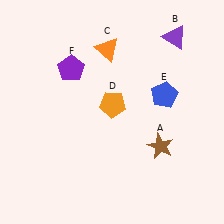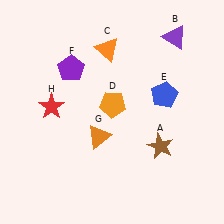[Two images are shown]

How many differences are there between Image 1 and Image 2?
There are 2 differences between the two images.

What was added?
An orange triangle (G), a red star (H) were added in Image 2.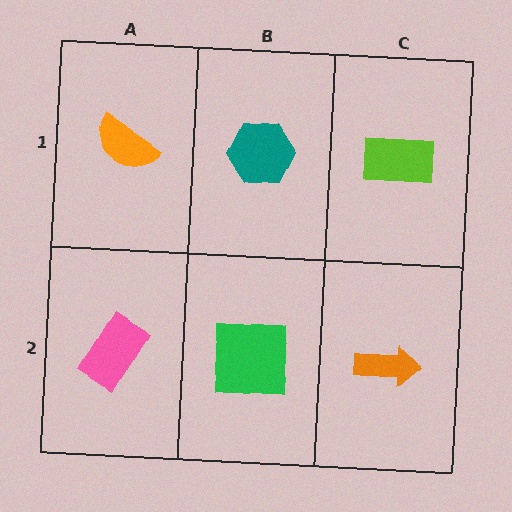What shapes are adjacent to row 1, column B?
A green square (row 2, column B), an orange semicircle (row 1, column A), a lime rectangle (row 1, column C).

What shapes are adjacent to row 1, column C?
An orange arrow (row 2, column C), a teal hexagon (row 1, column B).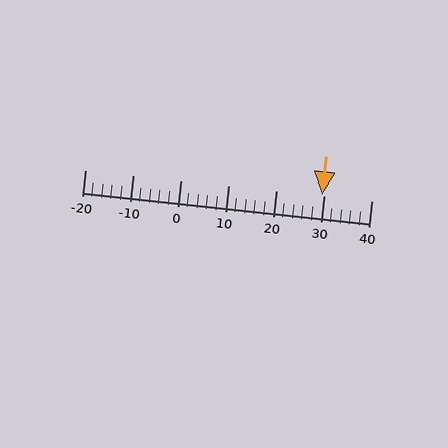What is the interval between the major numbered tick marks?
The major tick marks are spaced 10 units apart.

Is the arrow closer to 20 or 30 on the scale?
The arrow is closer to 30.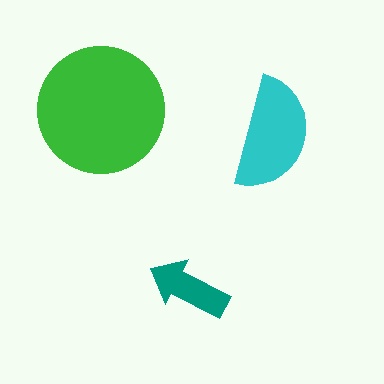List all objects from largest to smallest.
The green circle, the cyan semicircle, the teal arrow.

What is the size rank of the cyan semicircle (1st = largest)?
2nd.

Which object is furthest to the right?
The cyan semicircle is rightmost.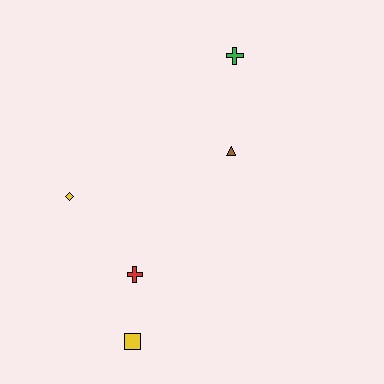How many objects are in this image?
There are 5 objects.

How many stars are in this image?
There are no stars.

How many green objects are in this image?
There is 1 green object.